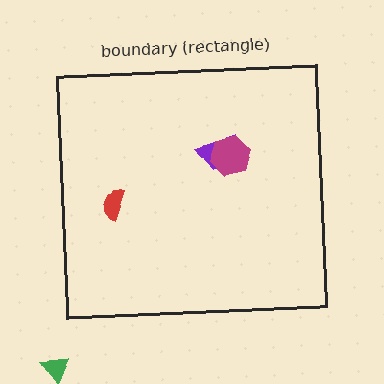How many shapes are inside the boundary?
3 inside, 1 outside.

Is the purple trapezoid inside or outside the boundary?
Inside.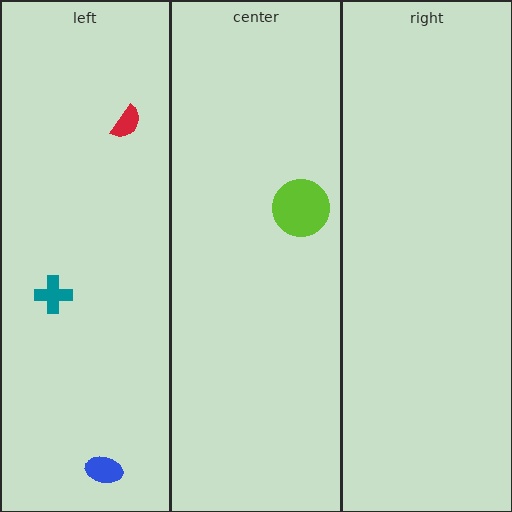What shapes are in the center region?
The lime circle.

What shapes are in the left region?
The teal cross, the red semicircle, the blue ellipse.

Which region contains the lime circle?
The center region.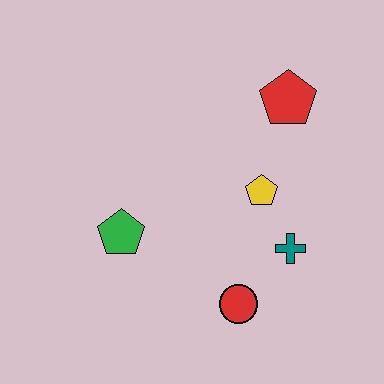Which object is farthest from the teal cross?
The green pentagon is farthest from the teal cross.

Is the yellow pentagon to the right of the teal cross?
No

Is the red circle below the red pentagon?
Yes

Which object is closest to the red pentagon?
The yellow pentagon is closest to the red pentagon.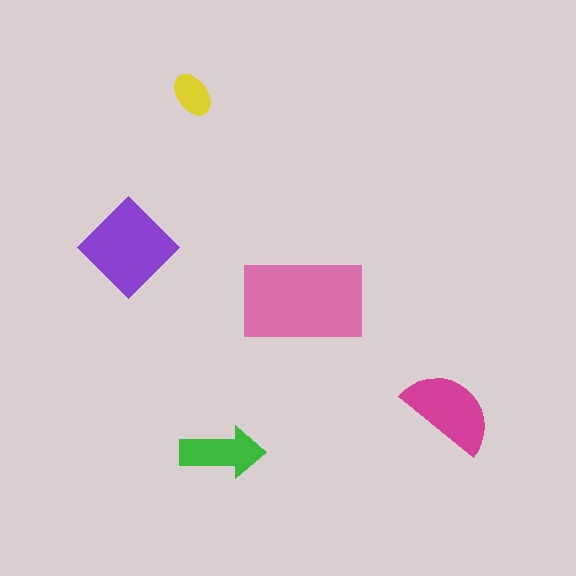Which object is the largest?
The pink rectangle.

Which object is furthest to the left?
The purple diamond is leftmost.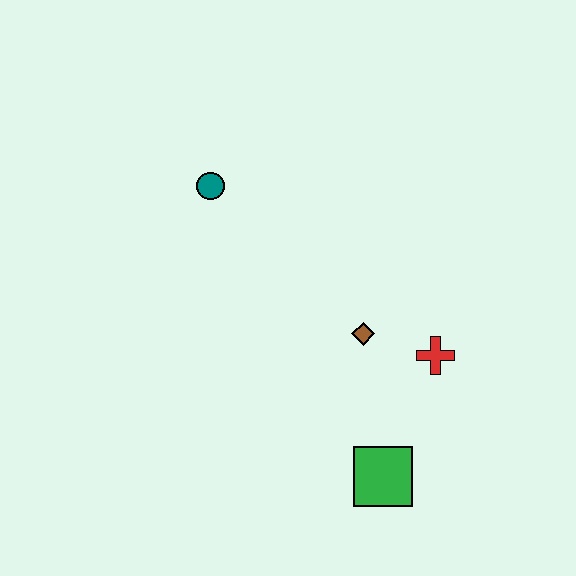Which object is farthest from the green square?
The teal circle is farthest from the green square.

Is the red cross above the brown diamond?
No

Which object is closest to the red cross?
The brown diamond is closest to the red cross.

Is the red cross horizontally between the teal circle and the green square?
No